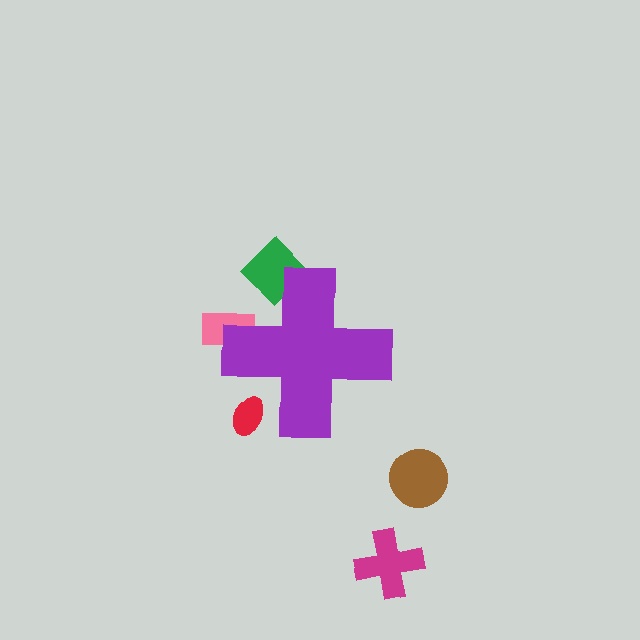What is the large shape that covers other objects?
A purple cross.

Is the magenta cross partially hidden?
No, the magenta cross is fully visible.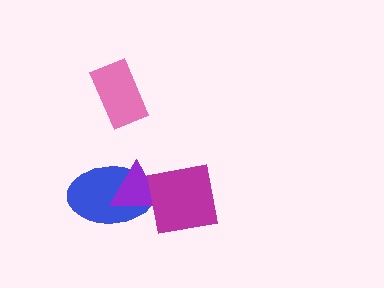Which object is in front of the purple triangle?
The magenta square is in front of the purple triangle.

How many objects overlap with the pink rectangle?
0 objects overlap with the pink rectangle.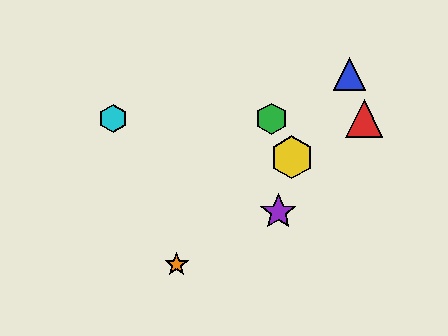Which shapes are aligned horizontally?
The red triangle, the green hexagon, the cyan hexagon are aligned horizontally.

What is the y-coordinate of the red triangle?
The red triangle is at y≈119.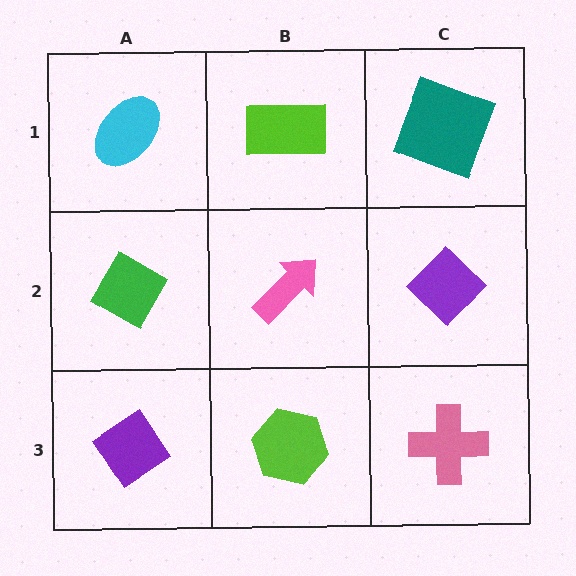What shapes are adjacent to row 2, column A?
A cyan ellipse (row 1, column A), a purple diamond (row 3, column A), a pink arrow (row 2, column B).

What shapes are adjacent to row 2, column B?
A lime rectangle (row 1, column B), a lime hexagon (row 3, column B), a green diamond (row 2, column A), a purple diamond (row 2, column C).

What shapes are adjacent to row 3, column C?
A purple diamond (row 2, column C), a lime hexagon (row 3, column B).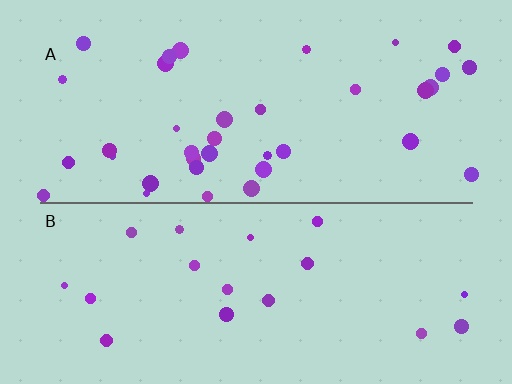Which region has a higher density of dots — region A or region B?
A (the top).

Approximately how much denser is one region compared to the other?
Approximately 2.0× — region A over region B.